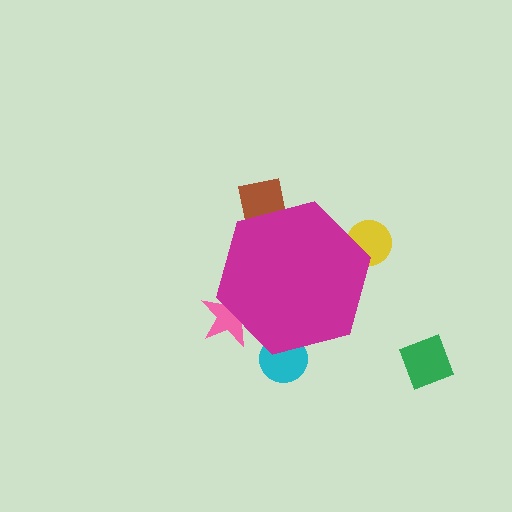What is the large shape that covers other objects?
A magenta hexagon.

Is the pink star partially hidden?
Yes, the pink star is partially hidden behind the magenta hexagon.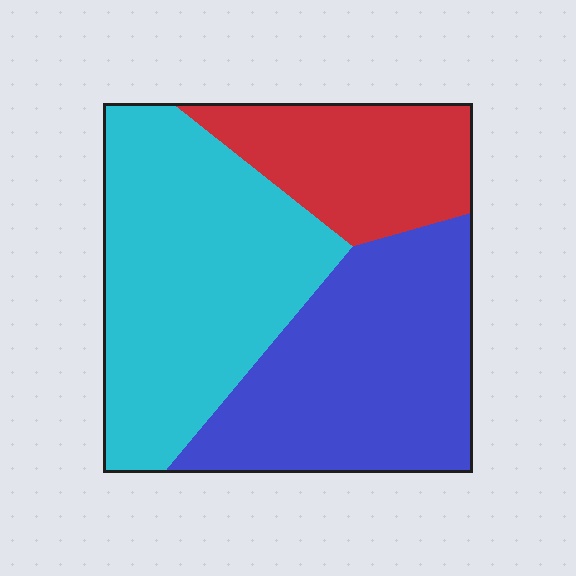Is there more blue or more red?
Blue.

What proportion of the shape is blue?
Blue takes up about three eighths (3/8) of the shape.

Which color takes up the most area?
Cyan, at roughly 40%.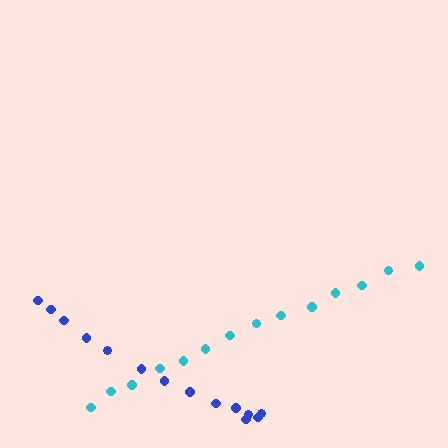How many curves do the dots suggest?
There are 2 distinct paths.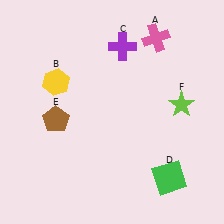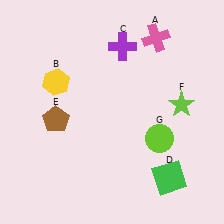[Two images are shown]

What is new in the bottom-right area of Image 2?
A lime circle (G) was added in the bottom-right area of Image 2.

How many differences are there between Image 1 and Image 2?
There is 1 difference between the two images.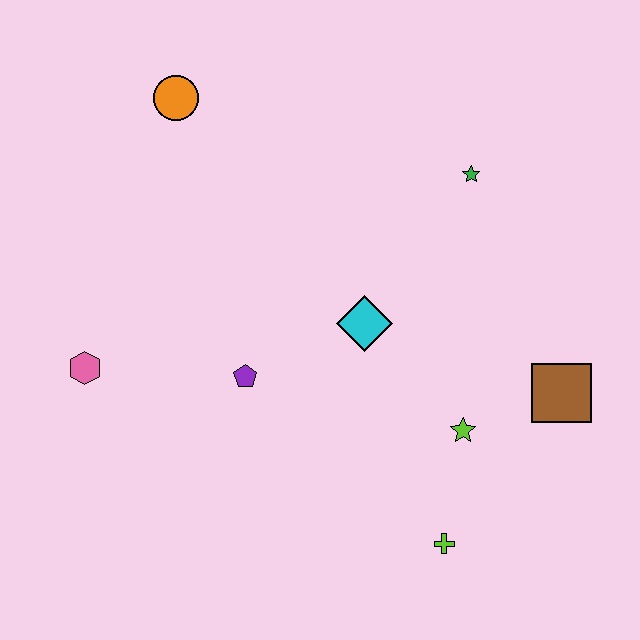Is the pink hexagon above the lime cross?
Yes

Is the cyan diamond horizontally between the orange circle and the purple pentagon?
No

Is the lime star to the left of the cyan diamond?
No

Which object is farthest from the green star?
The pink hexagon is farthest from the green star.